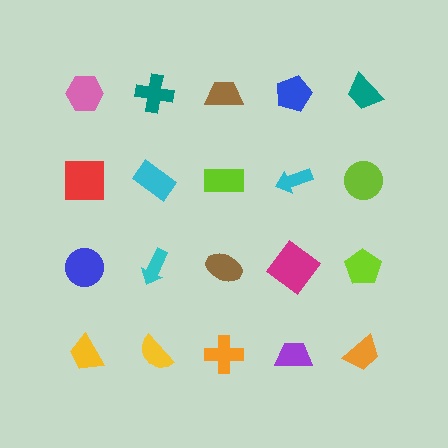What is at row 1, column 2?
A teal cross.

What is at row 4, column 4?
A purple trapezoid.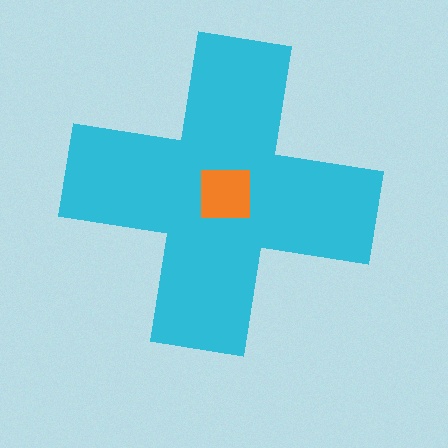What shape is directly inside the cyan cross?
The orange square.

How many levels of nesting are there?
2.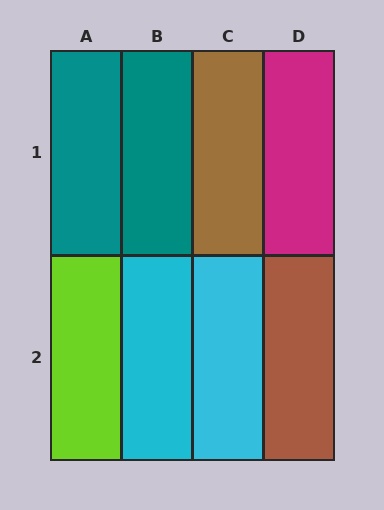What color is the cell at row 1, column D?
Magenta.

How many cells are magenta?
1 cell is magenta.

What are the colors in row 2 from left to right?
Lime, cyan, cyan, brown.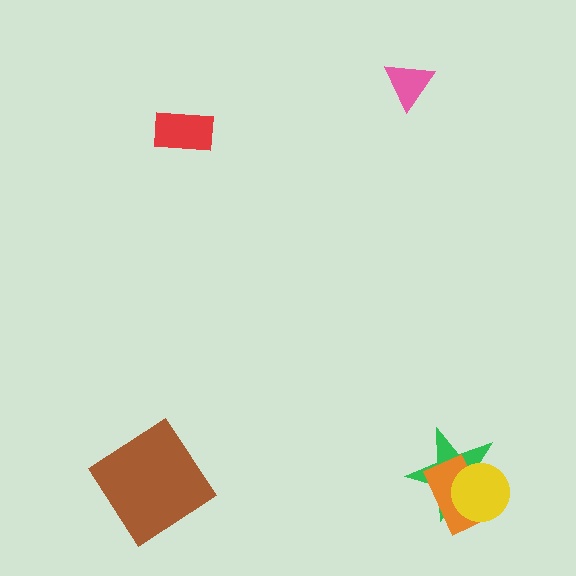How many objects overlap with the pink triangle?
0 objects overlap with the pink triangle.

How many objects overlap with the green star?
2 objects overlap with the green star.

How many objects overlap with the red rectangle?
0 objects overlap with the red rectangle.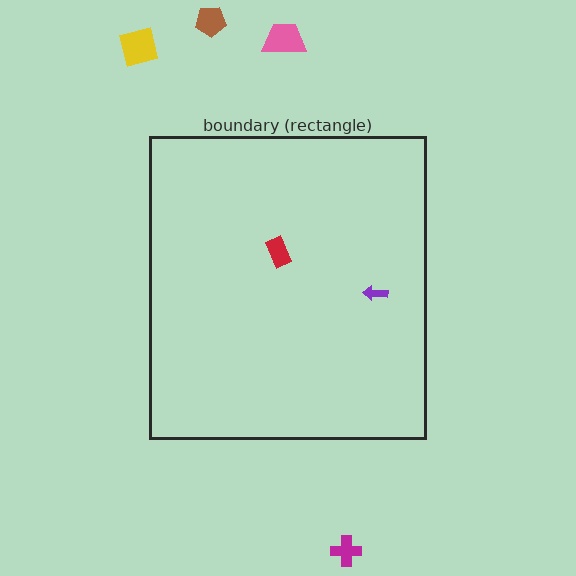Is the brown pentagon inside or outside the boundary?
Outside.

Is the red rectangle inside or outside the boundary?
Inside.